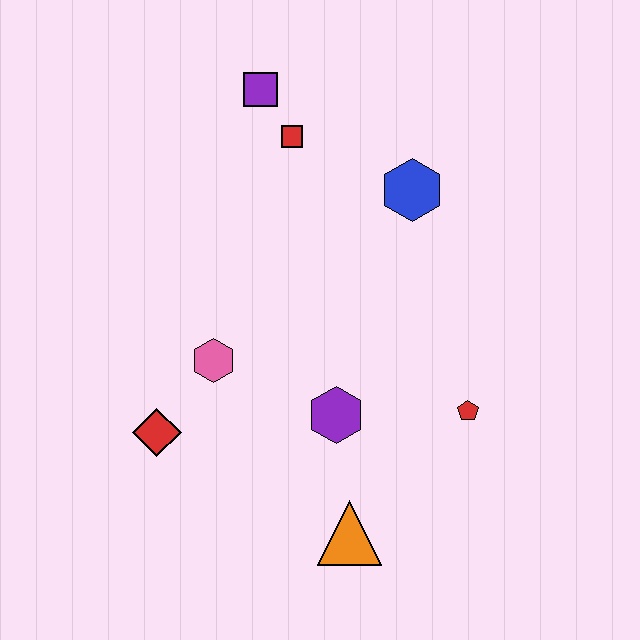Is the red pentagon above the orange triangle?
Yes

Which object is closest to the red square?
The purple square is closest to the red square.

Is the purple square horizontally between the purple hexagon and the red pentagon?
No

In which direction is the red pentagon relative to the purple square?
The red pentagon is below the purple square.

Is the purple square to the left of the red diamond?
No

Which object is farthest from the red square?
The orange triangle is farthest from the red square.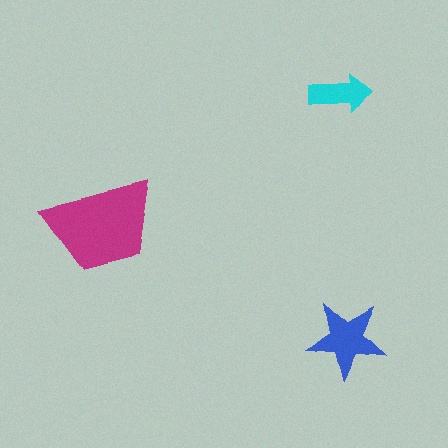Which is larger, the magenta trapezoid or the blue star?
The magenta trapezoid.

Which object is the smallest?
The cyan arrow.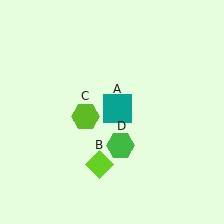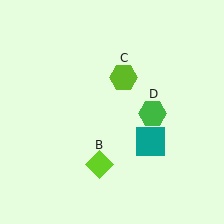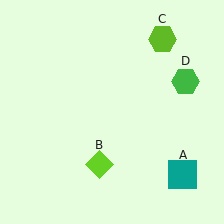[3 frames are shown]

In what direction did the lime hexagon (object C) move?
The lime hexagon (object C) moved up and to the right.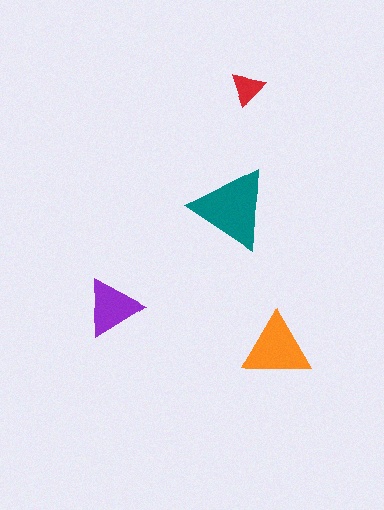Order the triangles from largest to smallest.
the teal one, the orange one, the purple one, the red one.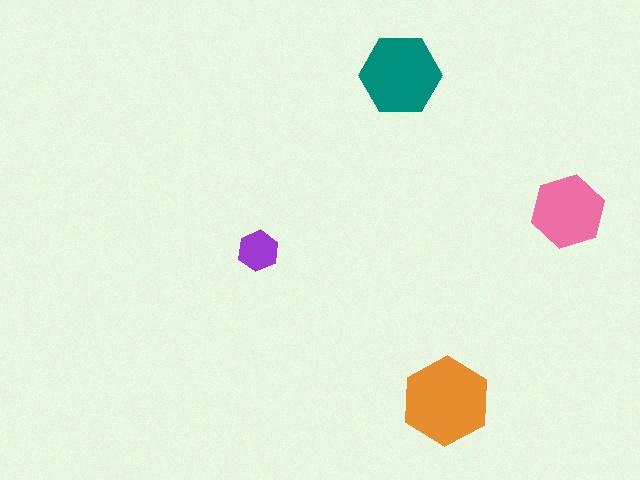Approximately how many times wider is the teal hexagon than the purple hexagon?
About 2 times wider.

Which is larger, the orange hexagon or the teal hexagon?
The orange one.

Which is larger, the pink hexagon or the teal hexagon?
The teal one.